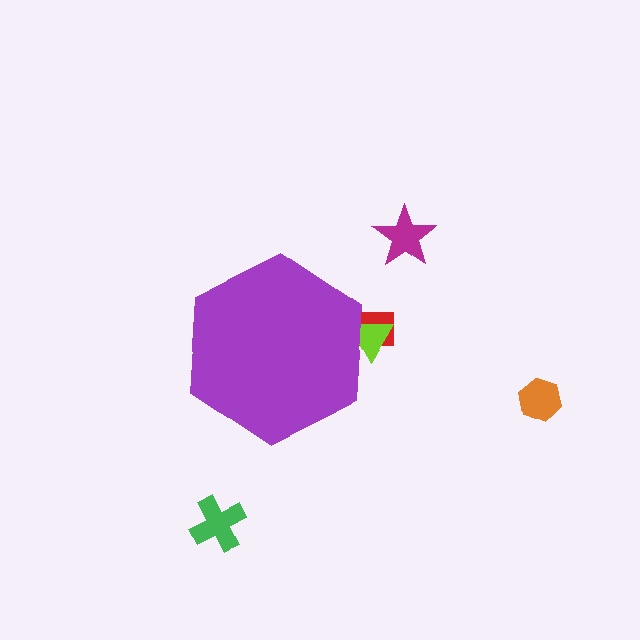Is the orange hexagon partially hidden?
No, the orange hexagon is fully visible.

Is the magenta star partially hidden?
No, the magenta star is fully visible.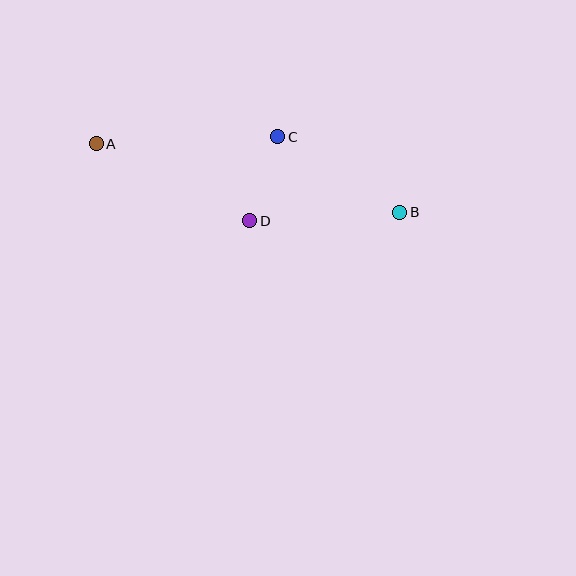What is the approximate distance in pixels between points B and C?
The distance between B and C is approximately 143 pixels.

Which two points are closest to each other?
Points C and D are closest to each other.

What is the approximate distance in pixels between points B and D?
The distance between B and D is approximately 150 pixels.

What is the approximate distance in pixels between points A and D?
The distance between A and D is approximately 172 pixels.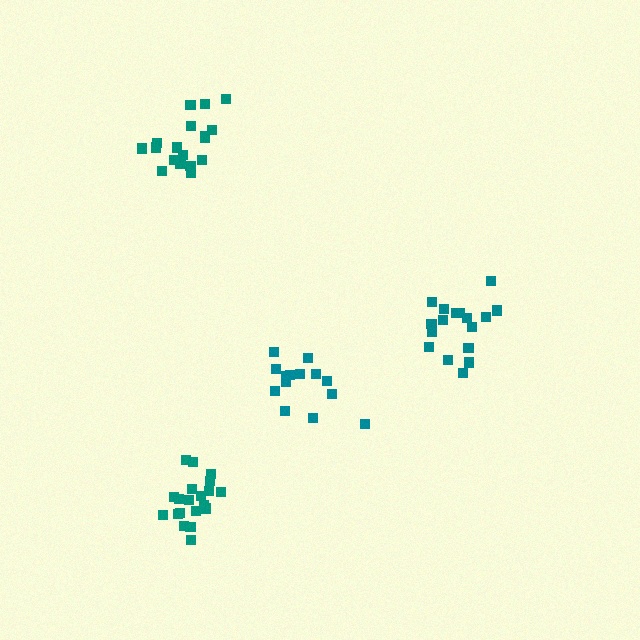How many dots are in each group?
Group 1: 17 dots, Group 2: 20 dots, Group 3: 14 dots, Group 4: 18 dots (69 total).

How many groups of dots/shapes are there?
There are 4 groups.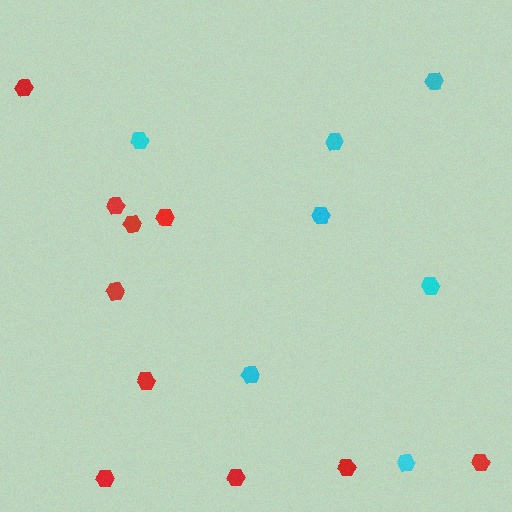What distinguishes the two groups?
There are 2 groups: one group of red hexagons (10) and one group of cyan hexagons (7).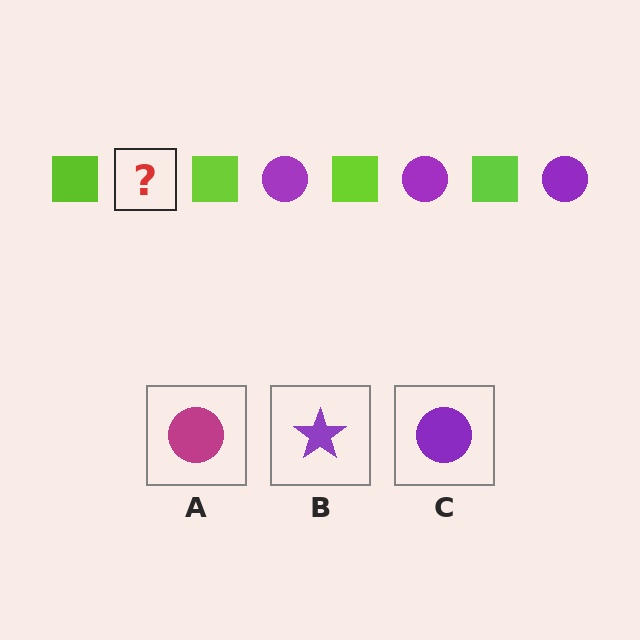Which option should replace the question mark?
Option C.